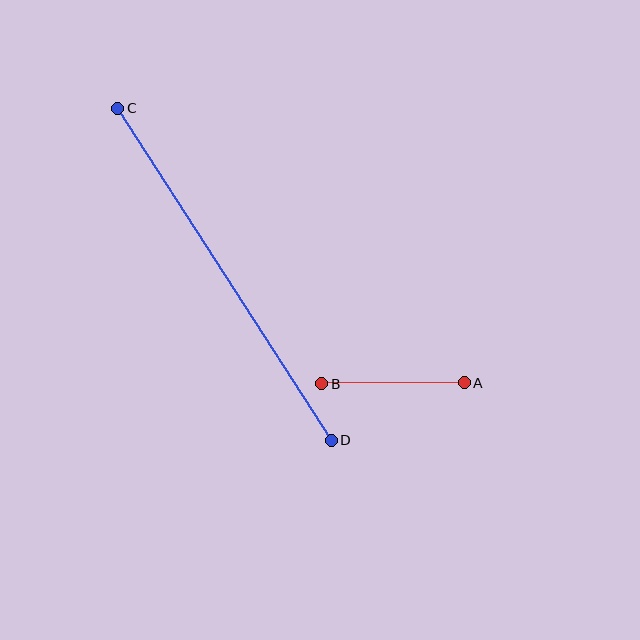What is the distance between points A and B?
The distance is approximately 142 pixels.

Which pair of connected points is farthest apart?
Points C and D are farthest apart.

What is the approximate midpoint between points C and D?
The midpoint is at approximately (225, 274) pixels.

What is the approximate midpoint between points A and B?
The midpoint is at approximately (393, 383) pixels.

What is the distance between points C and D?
The distance is approximately 395 pixels.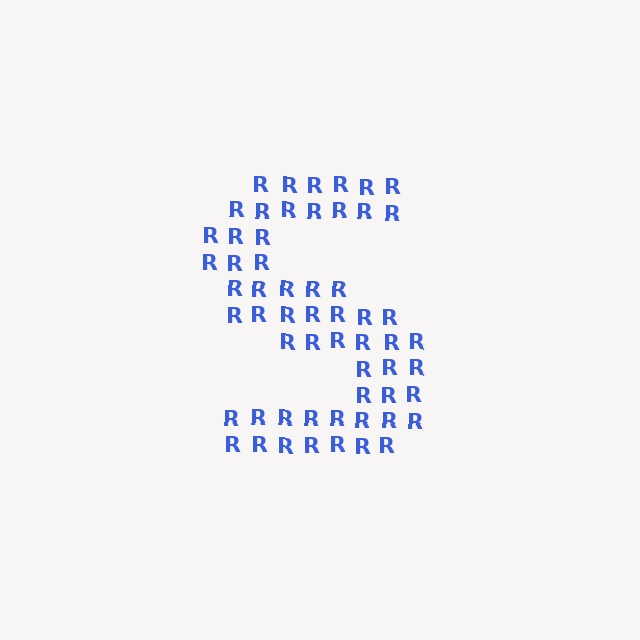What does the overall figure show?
The overall figure shows the letter S.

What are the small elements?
The small elements are letter R's.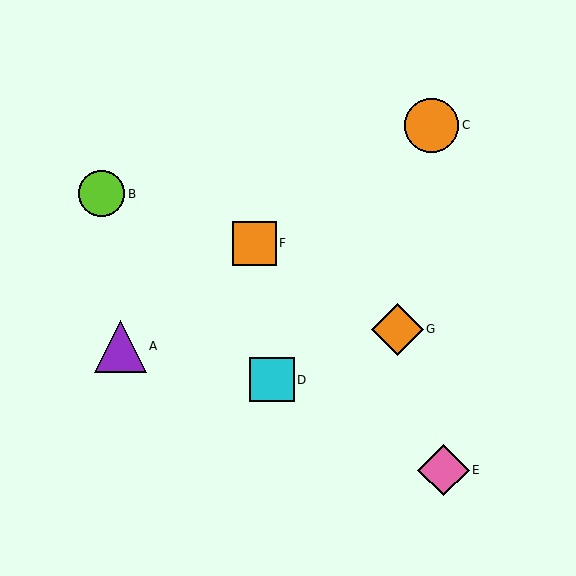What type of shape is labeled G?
Shape G is an orange diamond.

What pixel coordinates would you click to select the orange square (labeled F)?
Click at (254, 243) to select the orange square F.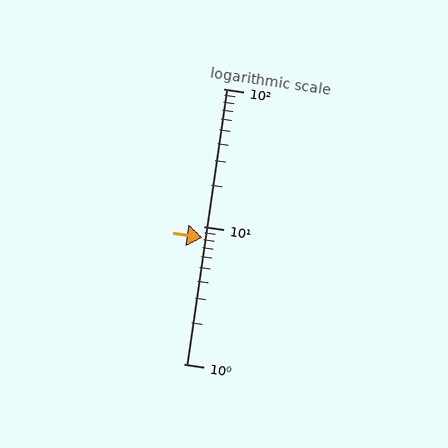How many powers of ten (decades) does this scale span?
The scale spans 2 decades, from 1 to 100.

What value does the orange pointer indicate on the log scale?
The pointer indicates approximately 8.3.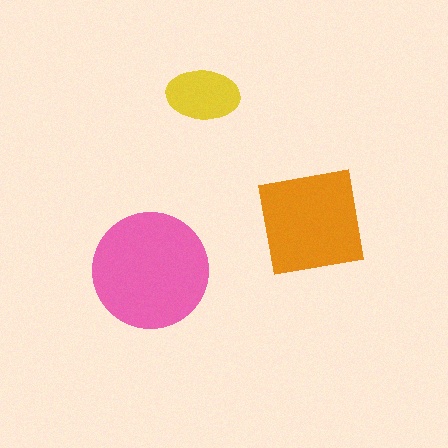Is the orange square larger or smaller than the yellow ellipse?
Larger.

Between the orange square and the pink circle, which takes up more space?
The pink circle.